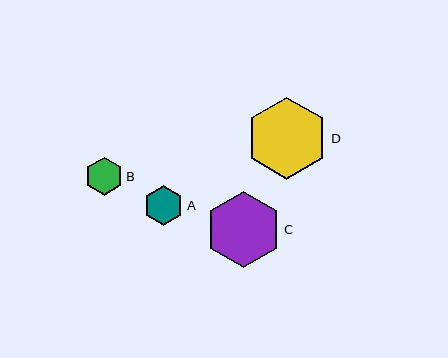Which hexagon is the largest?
Hexagon D is the largest with a size of approximately 82 pixels.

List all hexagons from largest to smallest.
From largest to smallest: D, C, A, B.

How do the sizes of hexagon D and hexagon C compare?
Hexagon D and hexagon C are approximately the same size.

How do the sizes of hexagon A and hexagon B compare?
Hexagon A and hexagon B are approximately the same size.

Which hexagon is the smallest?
Hexagon B is the smallest with a size of approximately 38 pixels.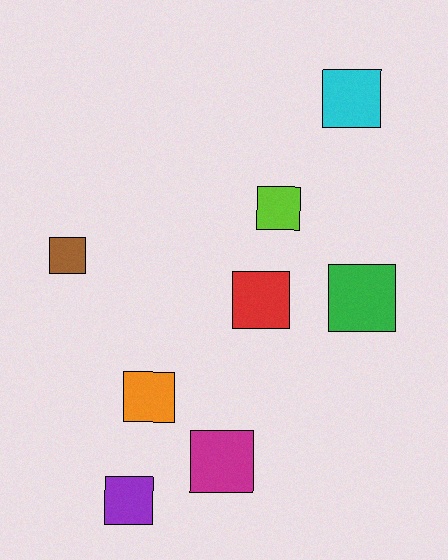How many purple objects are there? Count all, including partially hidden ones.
There is 1 purple object.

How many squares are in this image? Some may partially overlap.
There are 8 squares.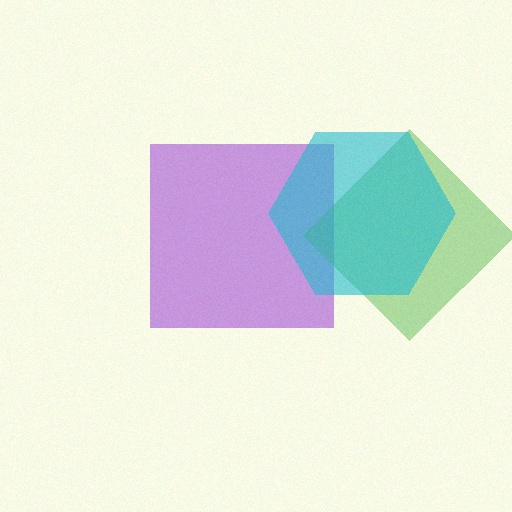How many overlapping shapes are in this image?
There are 3 overlapping shapes in the image.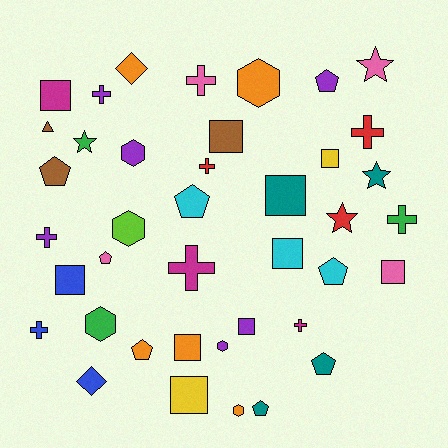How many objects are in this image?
There are 40 objects.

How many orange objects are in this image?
There are 5 orange objects.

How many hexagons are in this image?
There are 6 hexagons.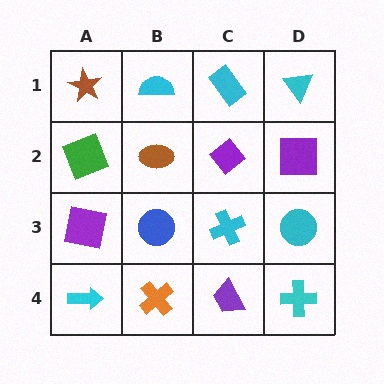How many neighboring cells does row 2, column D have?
3.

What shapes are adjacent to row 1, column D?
A purple square (row 2, column D), a cyan rectangle (row 1, column C).